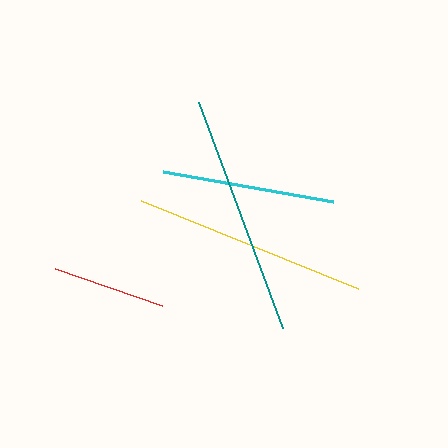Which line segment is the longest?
The teal line is the longest at approximately 241 pixels.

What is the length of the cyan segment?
The cyan segment is approximately 172 pixels long.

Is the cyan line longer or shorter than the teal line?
The teal line is longer than the cyan line.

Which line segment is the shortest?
The red line is the shortest at approximately 113 pixels.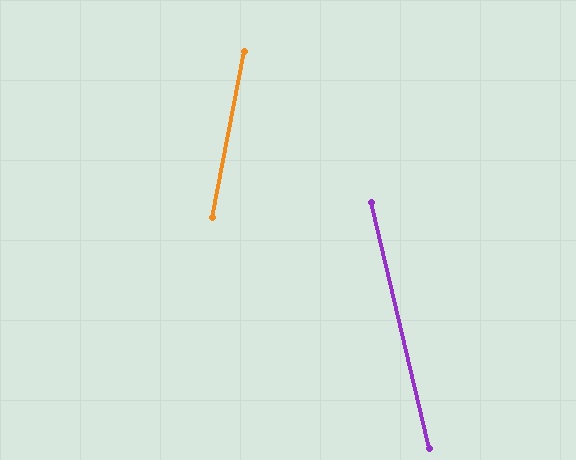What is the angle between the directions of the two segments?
Approximately 24 degrees.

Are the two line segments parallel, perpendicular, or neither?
Neither parallel nor perpendicular — they differ by about 24°.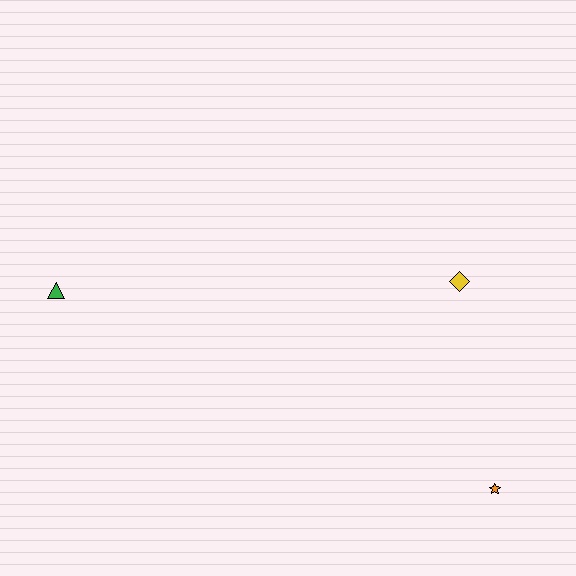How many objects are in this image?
There are 3 objects.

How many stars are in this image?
There is 1 star.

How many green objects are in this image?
There is 1 green object.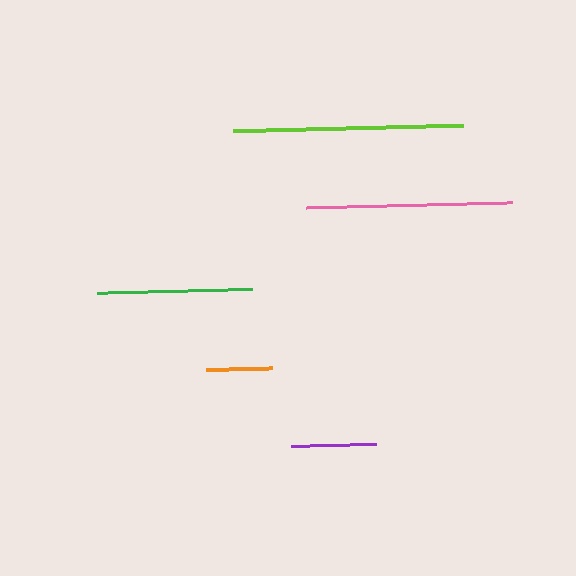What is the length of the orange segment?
The orange segment is approximately 67 pixels long.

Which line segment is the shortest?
The orange line is the shortest at approximately 67 pixels.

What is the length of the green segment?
The green segment is approximately 155 pixels long.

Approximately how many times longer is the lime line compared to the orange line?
The lime line is approximately 3.4 times the length of the orange line.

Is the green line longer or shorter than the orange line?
The green line is longer than the orange line.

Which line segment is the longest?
The lime line is the longest at approximately 230 pixels.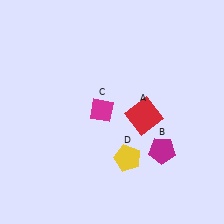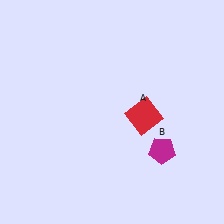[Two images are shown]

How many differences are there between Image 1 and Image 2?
There are 2 differences between the two images.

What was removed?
The magenta diamond (C), the yellow pentagon (D) were removed in Image 2.